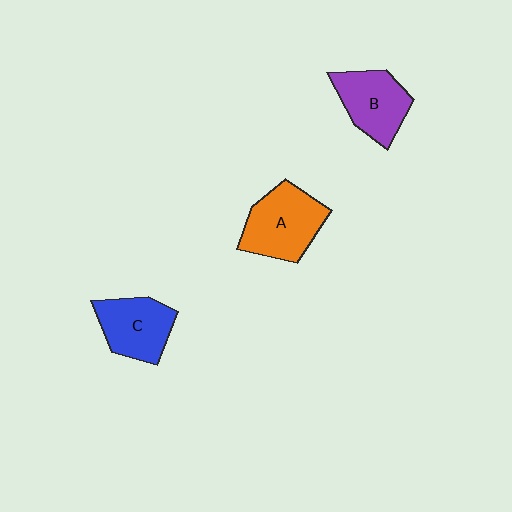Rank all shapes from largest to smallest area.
From largest to smallest: A (orange), C (blue), B (purple).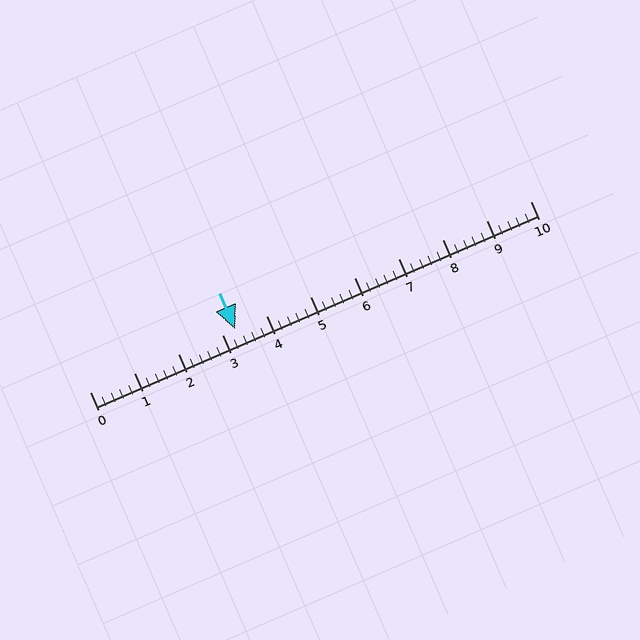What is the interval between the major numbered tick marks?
The major tick marks are spaced 1 units apart.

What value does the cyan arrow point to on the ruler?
The cyan arrow points to approximately 3.3.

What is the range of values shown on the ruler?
The ruler shows values from 0 to 10.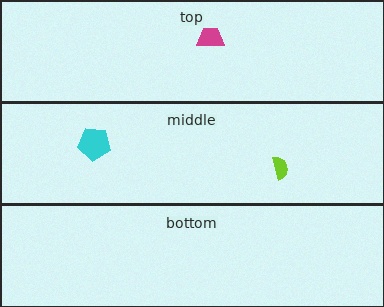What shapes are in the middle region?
The cyan pentagon, the lime semicircle.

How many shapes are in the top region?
1.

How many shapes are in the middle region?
2.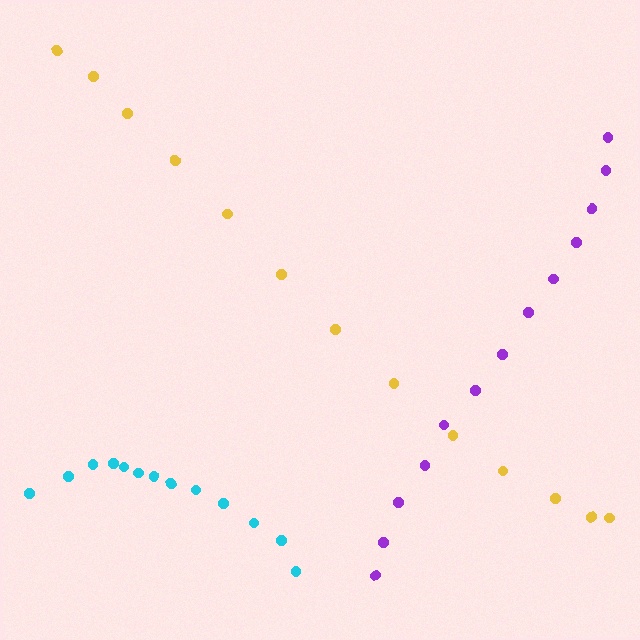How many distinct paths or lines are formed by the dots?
There are 3 distinct paths.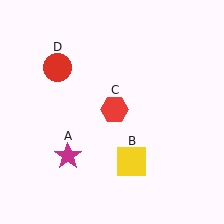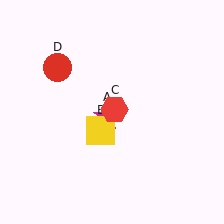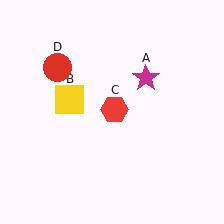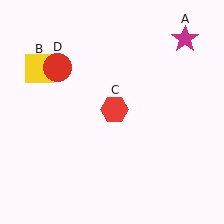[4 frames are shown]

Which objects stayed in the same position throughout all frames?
Red hexagon (object C) and red circle (object D) remained stationary.